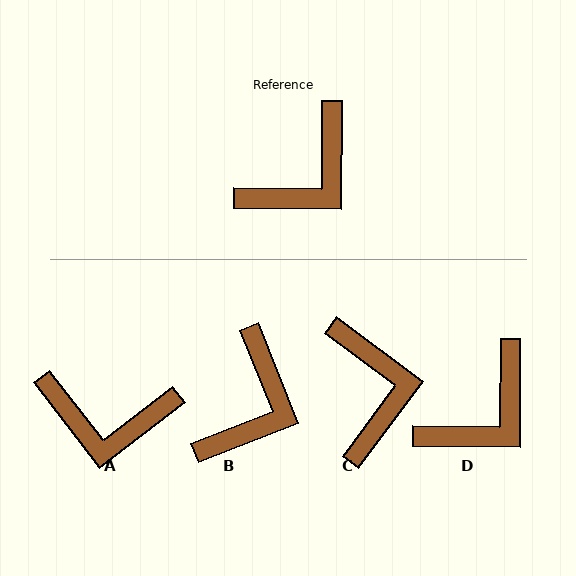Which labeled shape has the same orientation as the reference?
D.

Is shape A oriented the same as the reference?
No, it is off by about 52 degrees.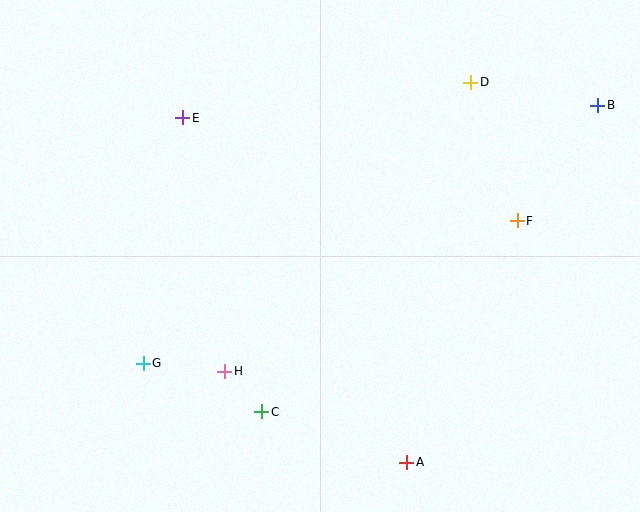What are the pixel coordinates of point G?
Point G is at (143, 363).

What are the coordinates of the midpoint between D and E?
The midpoint between D and E is at (327, 100).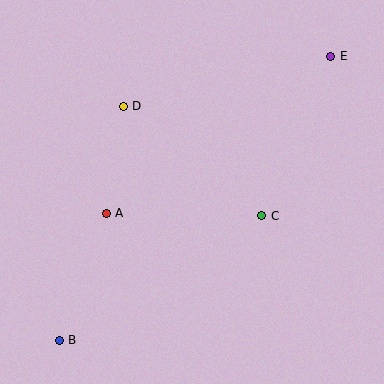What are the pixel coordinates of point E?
Point E is at (331, 57).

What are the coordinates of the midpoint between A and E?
The midpoint between A and E is at (219, 135).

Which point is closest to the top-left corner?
Point D is closest to the top-left corner.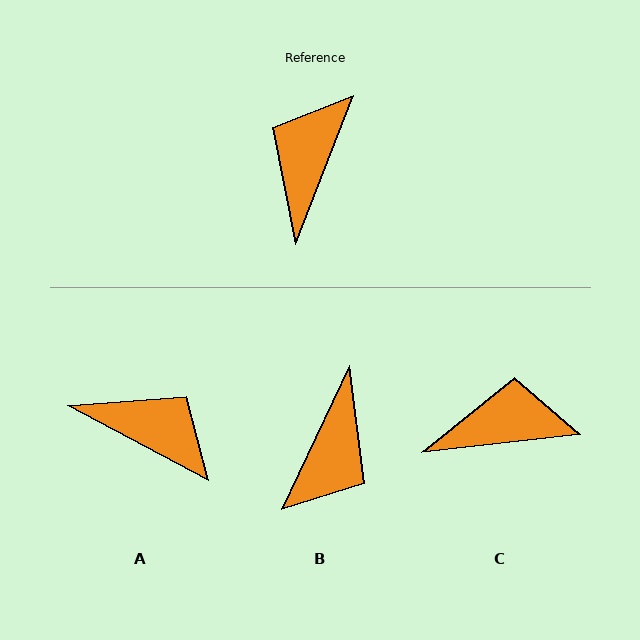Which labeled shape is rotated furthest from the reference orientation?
B, about 176 degrees away.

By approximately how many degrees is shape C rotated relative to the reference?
Approximately 62 degrees clockwise.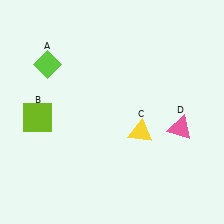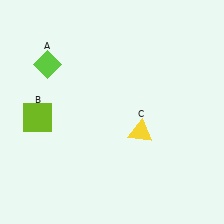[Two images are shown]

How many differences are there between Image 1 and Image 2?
There is 1 difference between the two images.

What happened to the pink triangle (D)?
The pink triangle (D) was removed in Image 2. It was in the bottom-right area of Image 1.